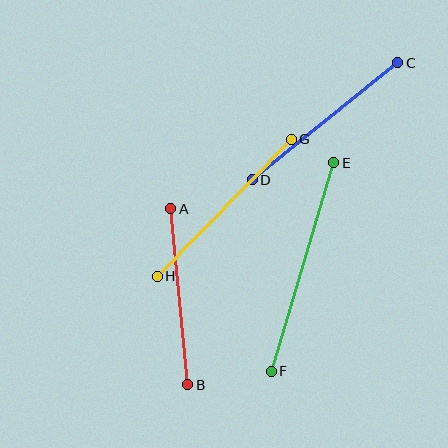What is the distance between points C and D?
The distance is approximately 187 pixels.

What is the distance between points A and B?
The distance is approximately 177 pixels.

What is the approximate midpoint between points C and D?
The midpoint is at approximately (325, 121) pixels.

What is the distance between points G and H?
The distance is approximately 191 pixels.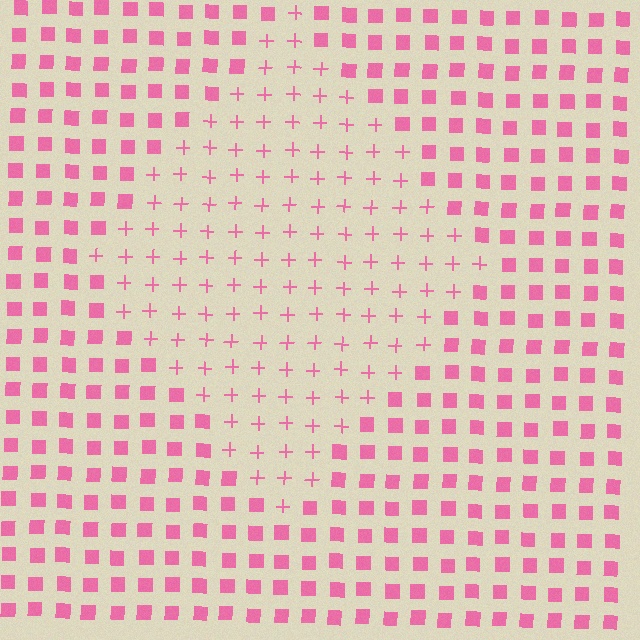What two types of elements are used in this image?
The image uses plus signs inside the diamond region and squares outside it.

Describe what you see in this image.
The image is filled with small pink elements arranged in a uniform grid. A diamond-shaped region contains plus signs, while the surrounding area contains squares. The boundary is defined purely by the change in element shape.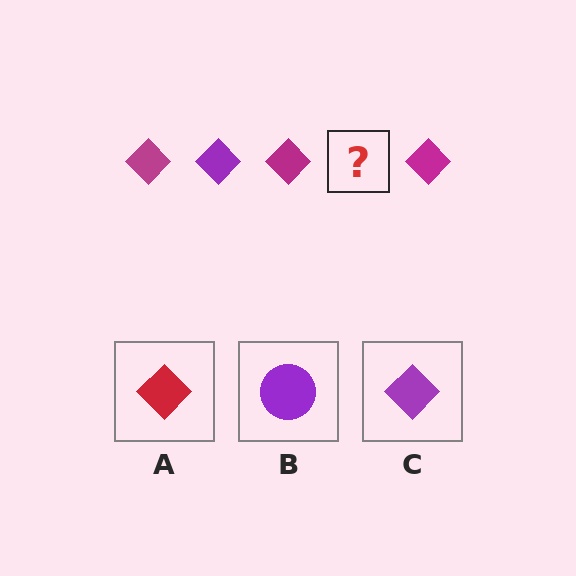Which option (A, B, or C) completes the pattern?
C.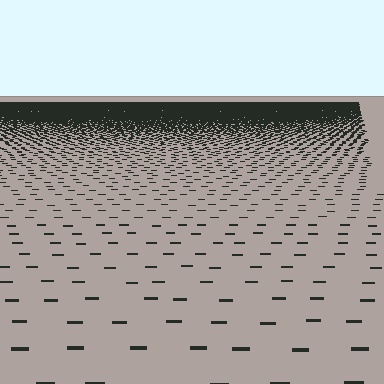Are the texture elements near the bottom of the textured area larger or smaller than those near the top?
Larger. Near the bottom, elements are closer to the viewer and appear at a bigger on-screen size.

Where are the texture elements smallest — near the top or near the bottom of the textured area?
Near the top.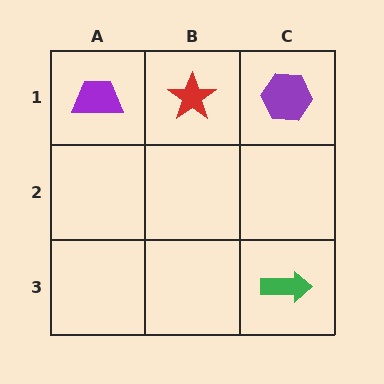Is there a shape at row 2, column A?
No, that cell is empty.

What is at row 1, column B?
A red star.